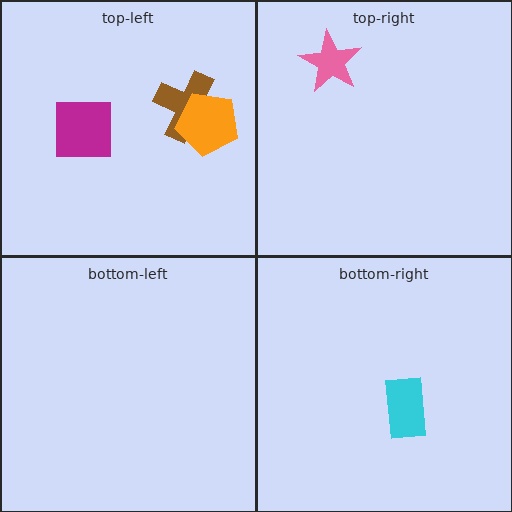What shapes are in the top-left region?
The brown cross, the magenta square, the orange pentagon.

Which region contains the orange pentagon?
The top-left region.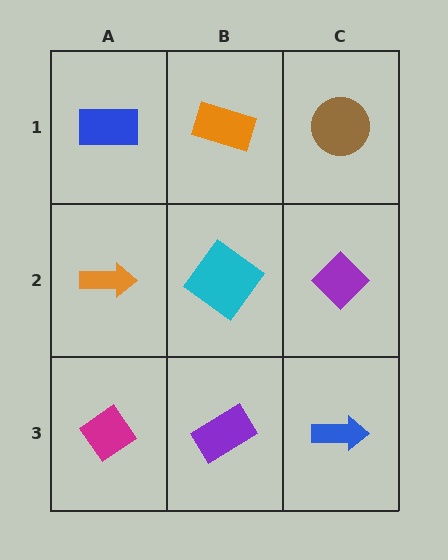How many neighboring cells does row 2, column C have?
3.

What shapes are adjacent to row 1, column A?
An orange arrow (row 2, column A), an orange rectangle (row 1, column B).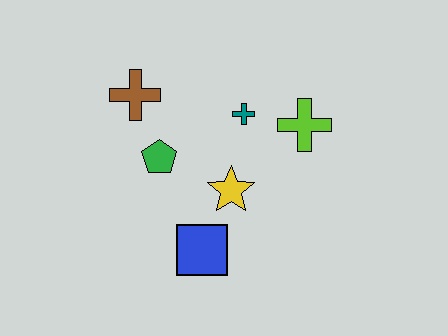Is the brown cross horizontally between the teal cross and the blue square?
No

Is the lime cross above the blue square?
Yes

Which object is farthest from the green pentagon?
The lime cross is farthest from the green pentagon.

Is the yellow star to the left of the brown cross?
No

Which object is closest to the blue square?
The yellow star is closest to the blue square.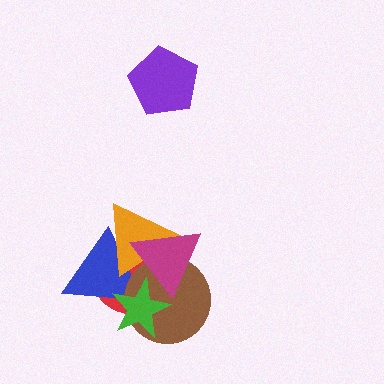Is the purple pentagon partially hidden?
No, no other shape covers it.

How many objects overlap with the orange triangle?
4 objects overlap with the orange triangle.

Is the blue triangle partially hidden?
Yes, it is partially covered by another shape.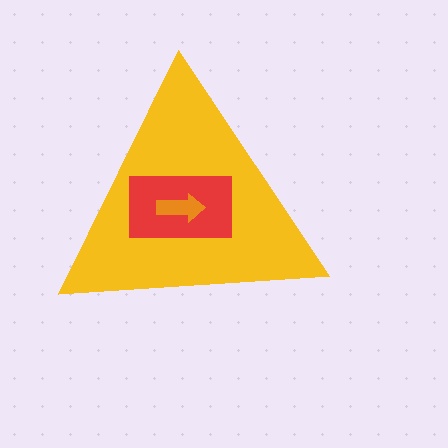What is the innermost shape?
The orange arrow.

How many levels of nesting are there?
3.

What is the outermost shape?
The yellow triangle.